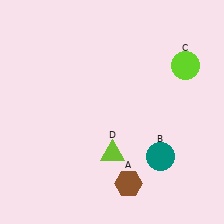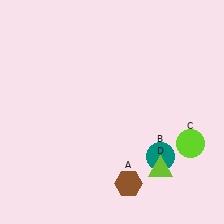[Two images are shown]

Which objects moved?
The objects that moved are: the lime circle (C), the lime triangle (D).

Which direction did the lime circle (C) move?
The lime circle (C) moved down.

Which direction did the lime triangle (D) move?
The lime triangle (D) moved right.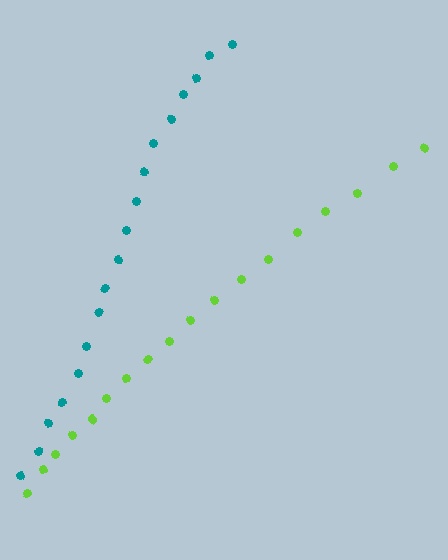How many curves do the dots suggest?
There are 2 distinct paths.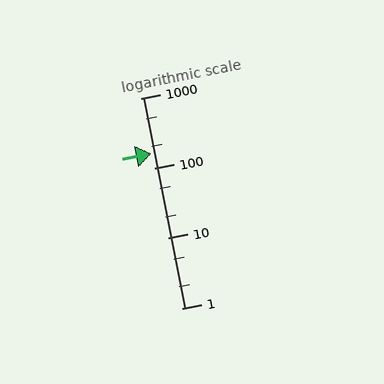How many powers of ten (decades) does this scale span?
The scale spans 3 decades, from 1 to 1000.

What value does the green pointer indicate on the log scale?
The pointer indicates approximately 160.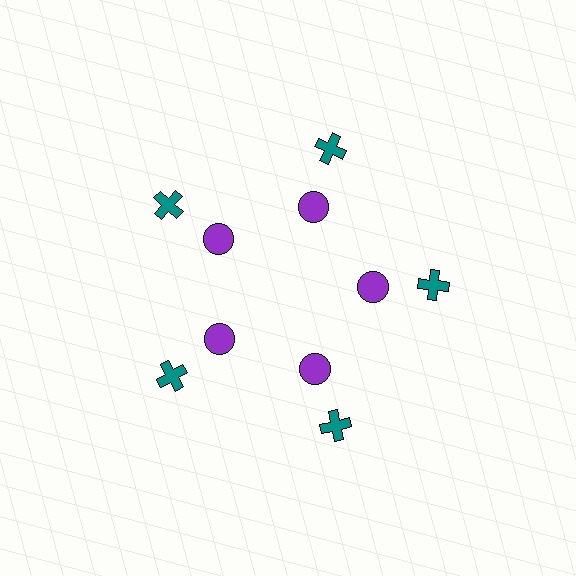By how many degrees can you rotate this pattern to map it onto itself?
The pattern maps onto itself every 72 degrees of rotation.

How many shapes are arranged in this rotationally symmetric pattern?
There are 10 shapes, arranged in 5 groups of 2.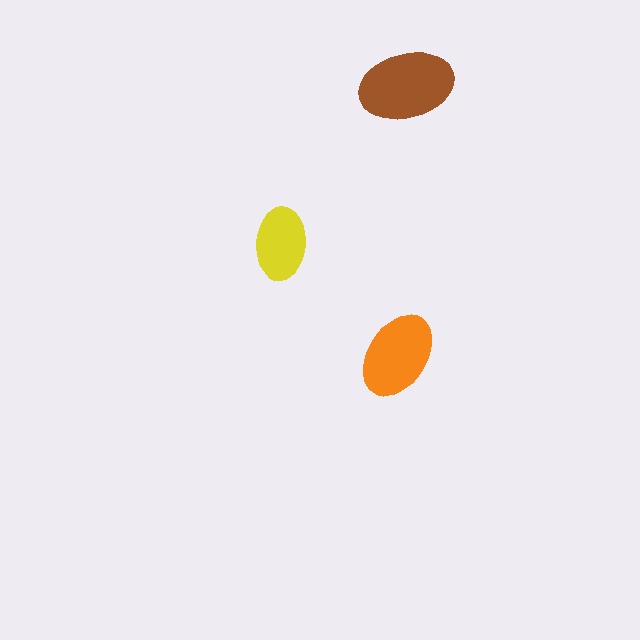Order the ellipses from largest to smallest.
the brown one, the orange one, the yellow one.